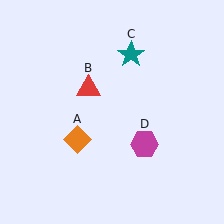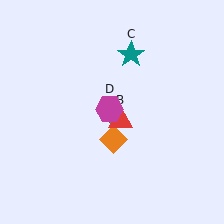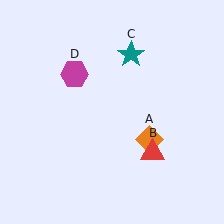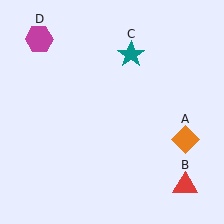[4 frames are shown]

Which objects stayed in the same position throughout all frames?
Teal star (object C) remained stationary.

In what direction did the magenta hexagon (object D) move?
The magenta hexagon (object D) moved up and to the left.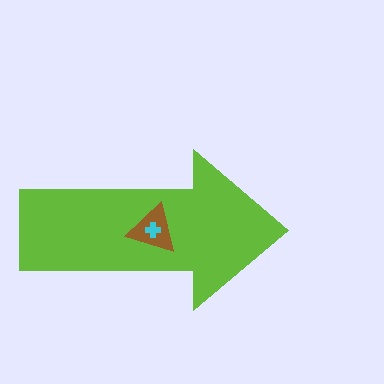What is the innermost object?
The cyan cross.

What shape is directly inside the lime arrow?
The brown triangle.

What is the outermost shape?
The lime arrow.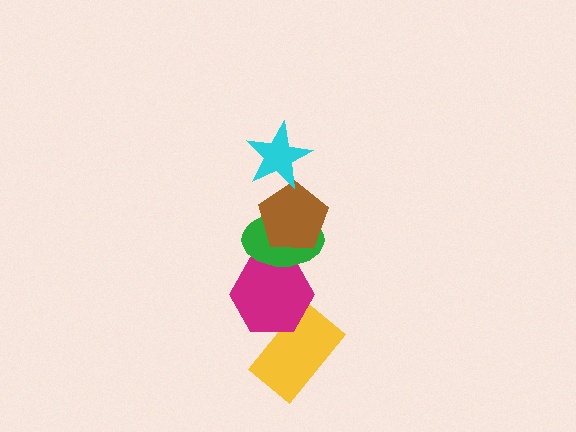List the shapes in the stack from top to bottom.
From top to bottom: the cyan star, the brown pentagon, the green ellipse, the magenta hexagon, the yellow rectangle.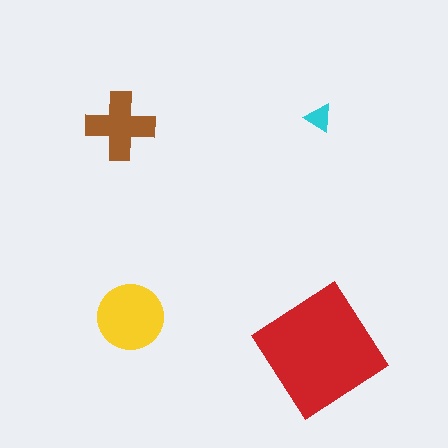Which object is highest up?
The cyan triangle is topmost.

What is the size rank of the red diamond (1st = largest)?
1st.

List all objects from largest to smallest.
The red diamond, the yellow circle, the brown cross, the cyan triangle.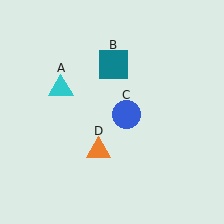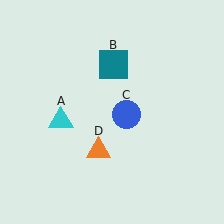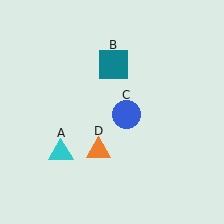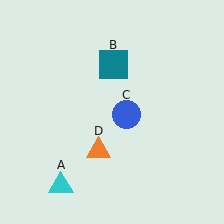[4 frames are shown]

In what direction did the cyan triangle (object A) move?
The cyan triangle (object A) moved down.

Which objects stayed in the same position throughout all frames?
Teal square (object B) and blue circle (object C) and orange triangle (object D) remained stationary.